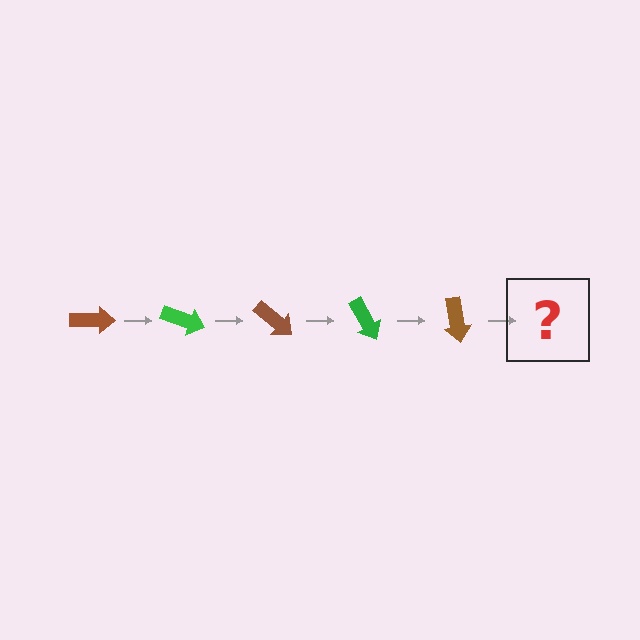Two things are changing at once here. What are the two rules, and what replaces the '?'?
The two rules are that it rotates 20 degrees each step and the color cycles through brown and green. The '?' should be a green arrow, rotated 100 degrees from the start.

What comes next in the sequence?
The next element should be a green arrow, rotated 100 degrees from the start.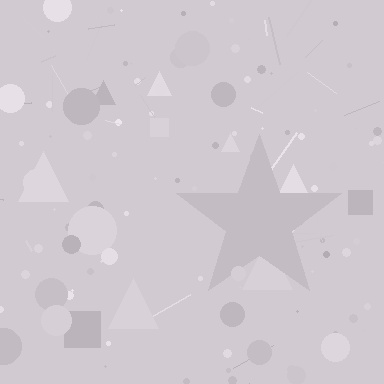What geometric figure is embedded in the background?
A star is embedded in the background.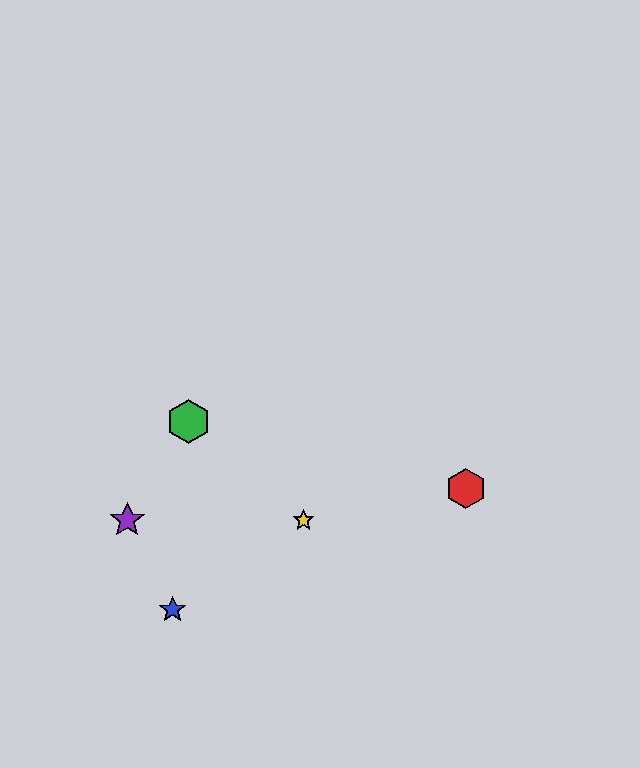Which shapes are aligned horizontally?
The yellow star, the purple star are aligned horizontally.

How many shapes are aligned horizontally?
2 shapes (the yellow star, the purple star) are aligned horizontally.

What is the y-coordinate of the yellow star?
The yellow star is at y≈520.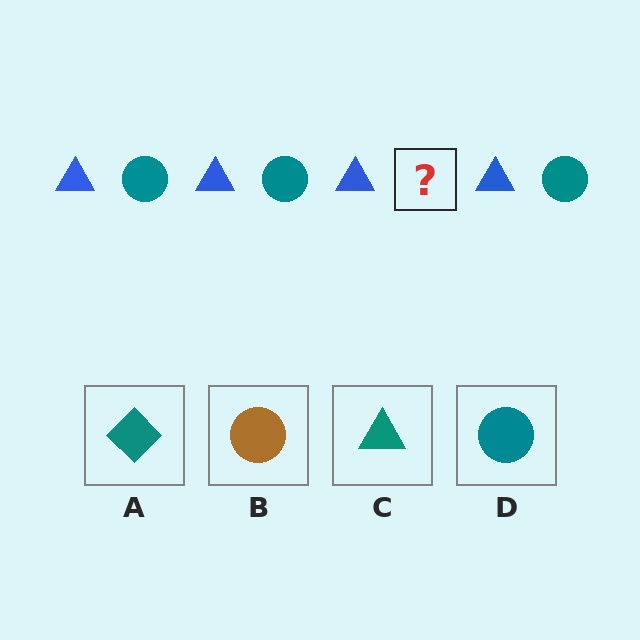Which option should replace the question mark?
Option D.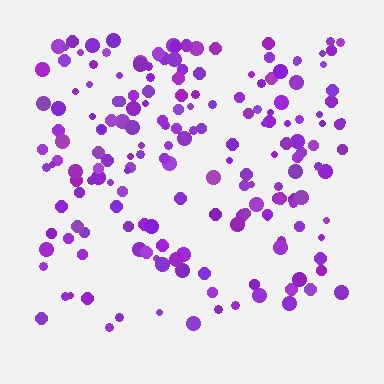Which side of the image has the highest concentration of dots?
The top.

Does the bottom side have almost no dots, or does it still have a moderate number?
Still a moderate number, just noticeably fewer than the top.